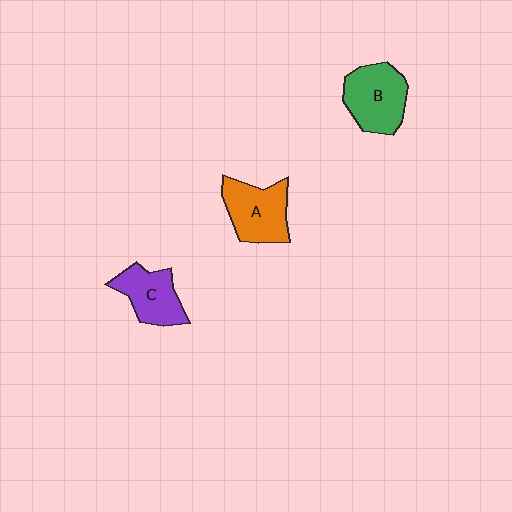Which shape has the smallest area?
Shape C (purple).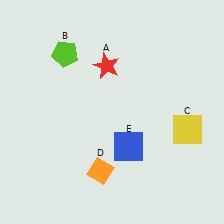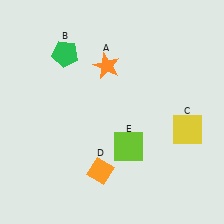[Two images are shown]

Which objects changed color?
A changed from red to orange. B changed from lime to green. E changed from blue to lime.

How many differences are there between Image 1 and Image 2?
There are 3 differences between the two images.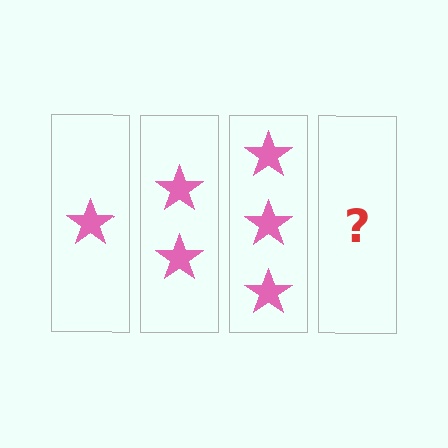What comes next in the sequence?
The next element should be 4 stars.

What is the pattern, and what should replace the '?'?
The pattern is that each step adds one more star. The '?' should be 4 stars.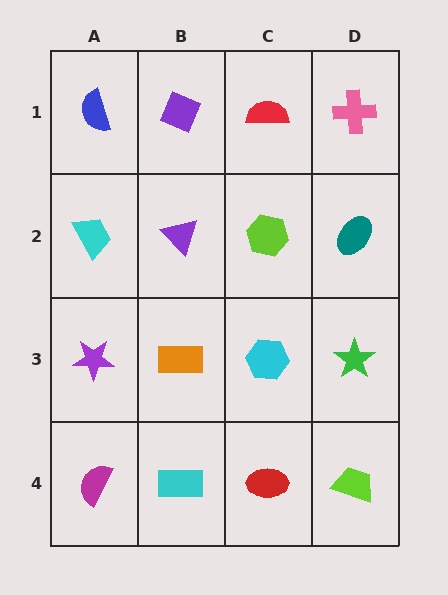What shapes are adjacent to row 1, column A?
A cyan trapezoid (row 2, column A), a purple diamond (row 1, column B).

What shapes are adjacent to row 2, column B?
A purple diamond (row 1, column B), an orange rectangle (row 3, column B), a cyan trapezoid (row 2, column A), a lime hexagon (row 2, column C).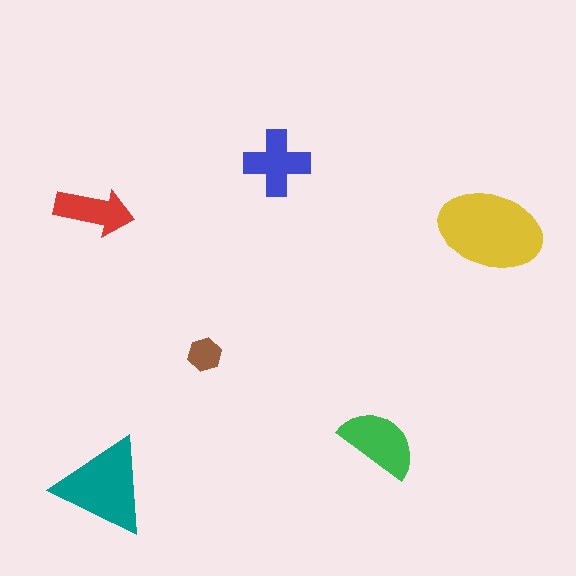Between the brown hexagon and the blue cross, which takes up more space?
The blue cross.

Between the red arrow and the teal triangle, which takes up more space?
The teal triangle.